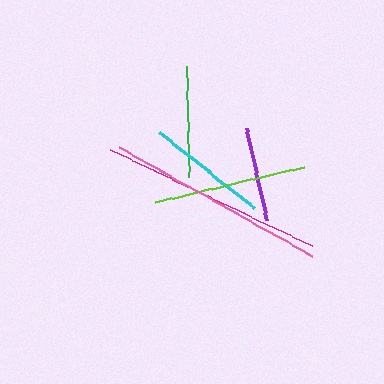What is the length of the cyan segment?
The cyan segment is approximately 121 pixels long.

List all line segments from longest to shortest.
From longest to shortest: magenta, pink, lime, cyan, green, purple.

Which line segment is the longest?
The magenta line is the longest at approximately 224 pixels.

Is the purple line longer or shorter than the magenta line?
The magenta line is longer than the purple line.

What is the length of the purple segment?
The purple segment is approximately 94 pixels long.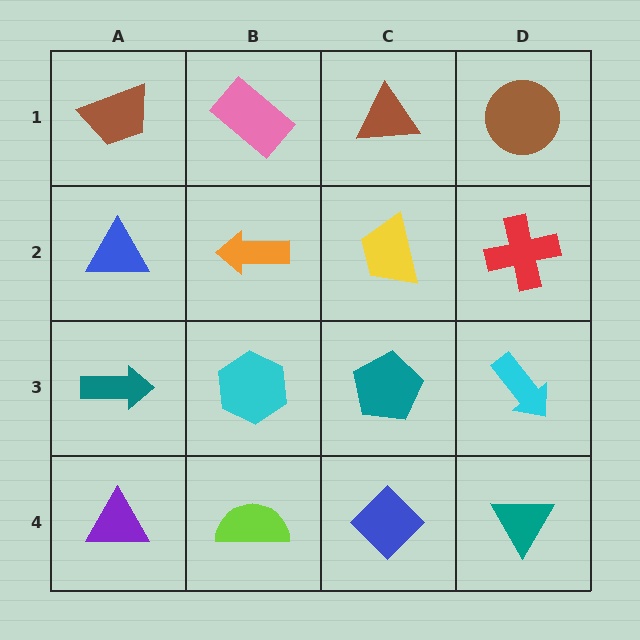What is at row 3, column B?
A cyan hexagon.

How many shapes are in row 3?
4 shapes.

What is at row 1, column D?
A brown circle.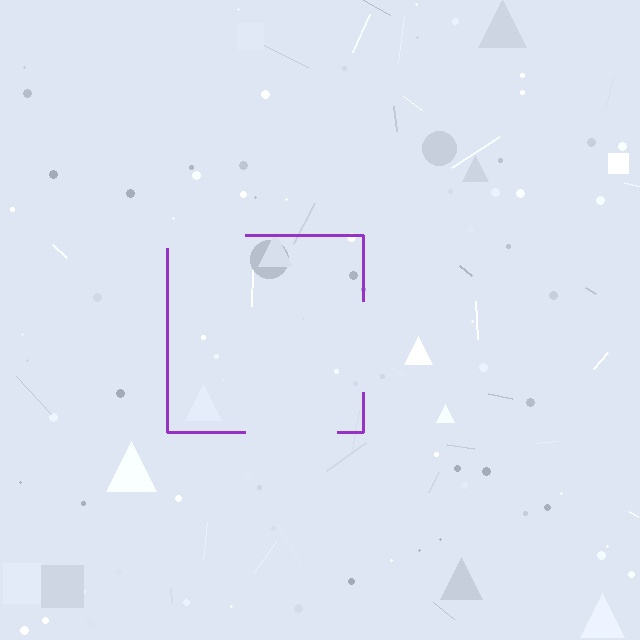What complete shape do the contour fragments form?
The contour fragments form a square.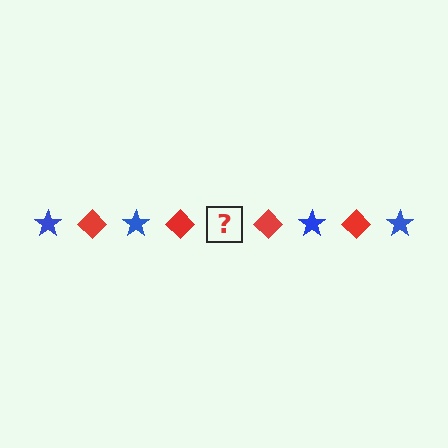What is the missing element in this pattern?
The missing element is a blue star.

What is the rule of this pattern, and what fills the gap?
The rule is that the pattern alternates between blue star and red diamond. The gap should be filled with a blue star.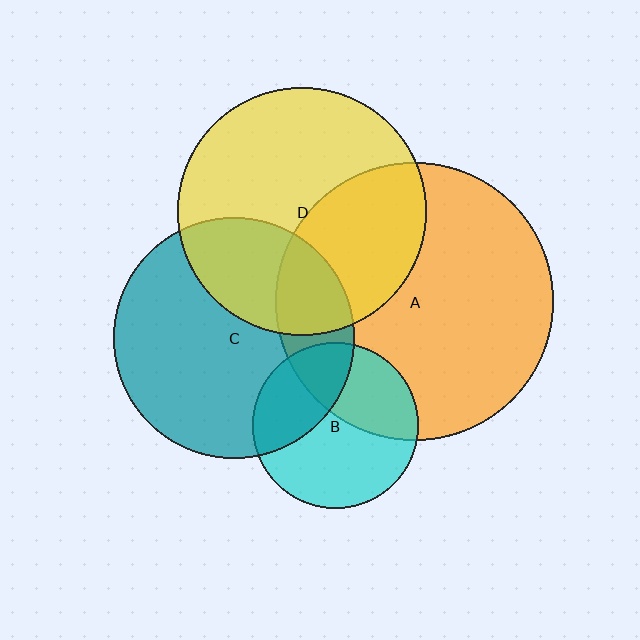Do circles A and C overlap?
Yes.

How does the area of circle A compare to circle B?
Approximately 2.8 times.